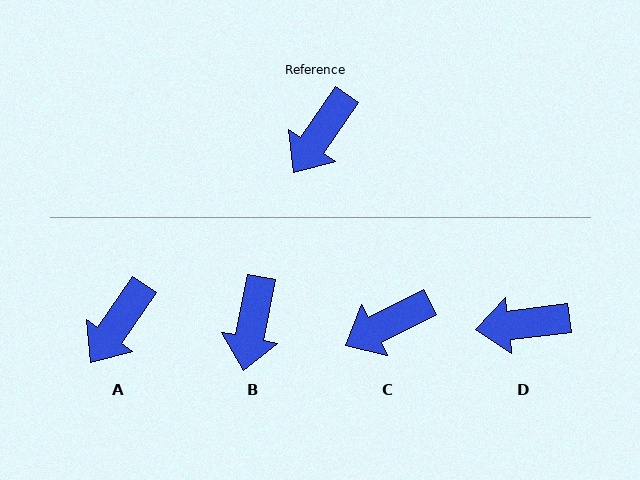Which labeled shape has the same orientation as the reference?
A.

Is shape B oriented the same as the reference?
No, it is off by about 23 degrees.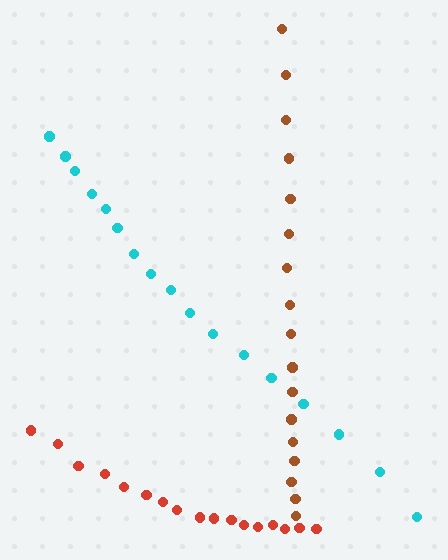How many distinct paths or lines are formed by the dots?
There are 3 distinct paths.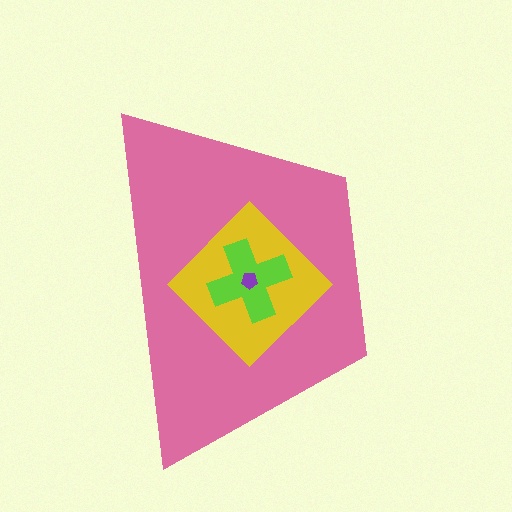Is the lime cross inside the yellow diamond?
Yes.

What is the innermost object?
The purple pentagon.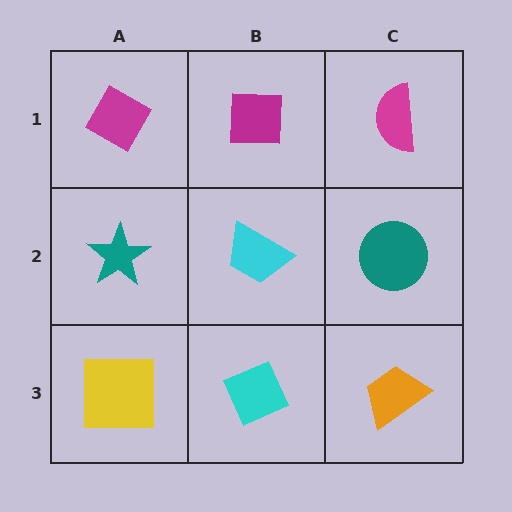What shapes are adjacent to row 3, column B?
A cyan trapezoid (row 2, column B), a yellow square (row 3, column A), an orange trapezoid (row 3, column C).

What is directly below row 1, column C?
A teal circle.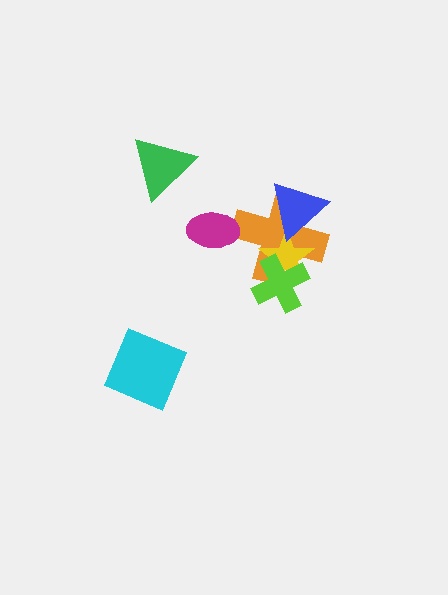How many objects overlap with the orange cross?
4 objects overlap with the orange cross.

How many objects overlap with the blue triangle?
2 objects overlap with the blue triangle.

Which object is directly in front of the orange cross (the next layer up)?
The yellow star is directly in front of the orange cross.